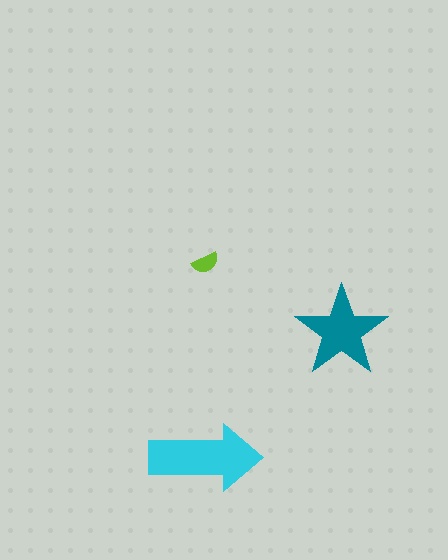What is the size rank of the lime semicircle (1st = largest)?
3rd.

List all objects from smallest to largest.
The lime semicircle, the teal star, the cyan arrow.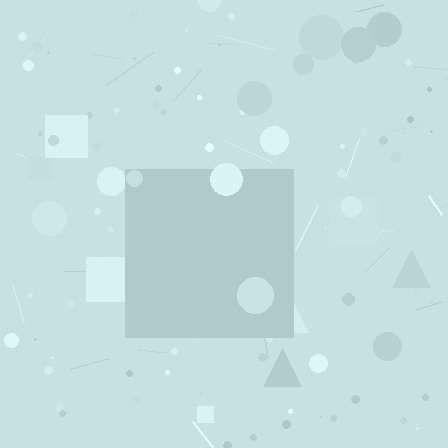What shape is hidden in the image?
A square is hidden in the image.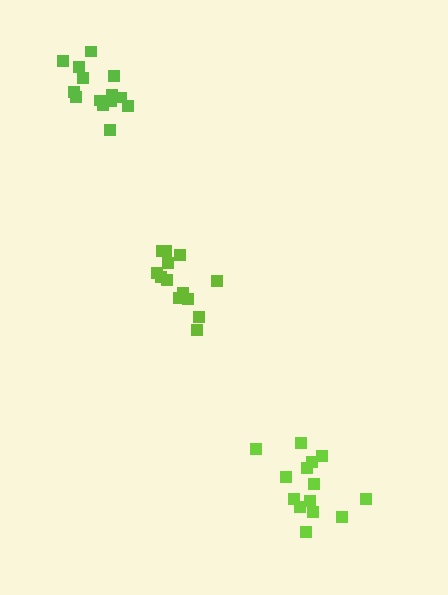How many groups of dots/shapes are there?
There are 3 groups.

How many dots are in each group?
Group 1: 13 dots, Group 2: 14 dots, Group 3: 14 dots (41 total).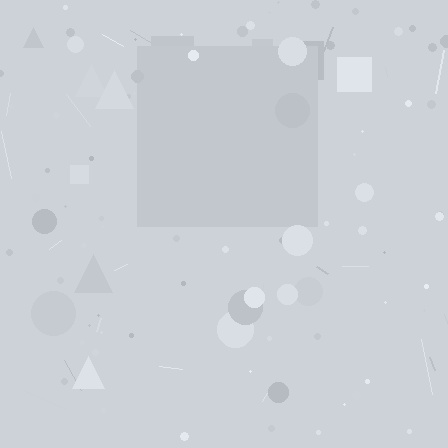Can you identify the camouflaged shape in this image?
The camouflaged shape is a square.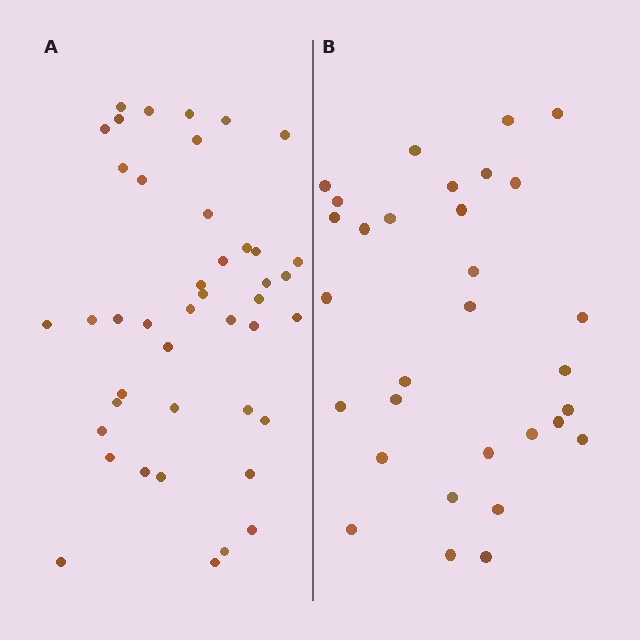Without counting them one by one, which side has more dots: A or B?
Region A (the left region) has more dots.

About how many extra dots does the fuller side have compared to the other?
Region A has roughly 12 or so more dots than region B.